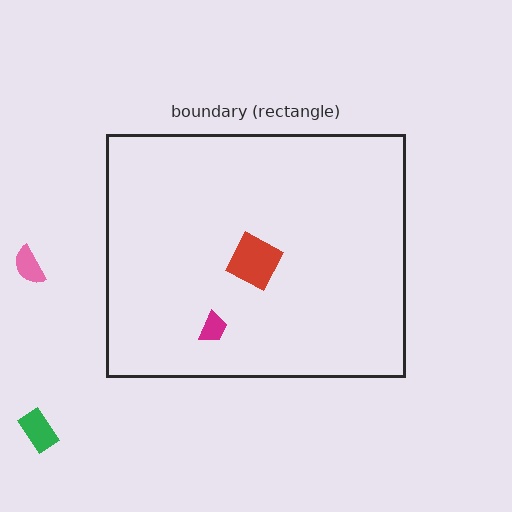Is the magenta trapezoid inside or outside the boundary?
Inside.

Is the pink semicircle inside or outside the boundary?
Outside.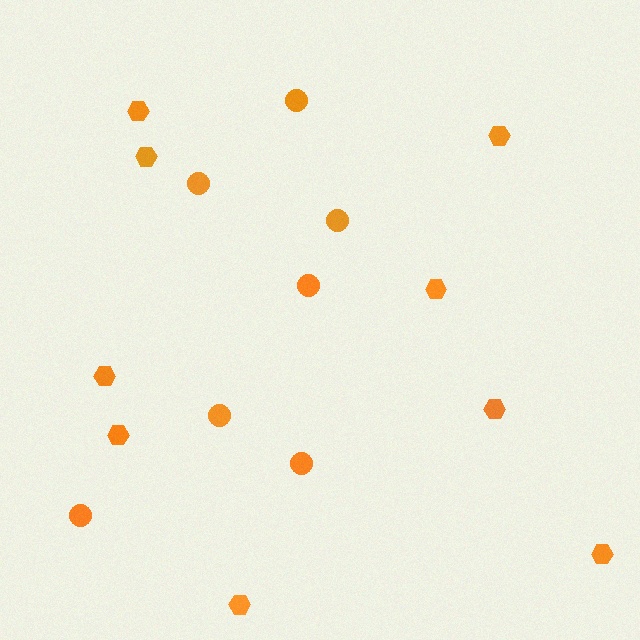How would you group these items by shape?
There are 2 groups: one group of circles (7) and one group of hexagons (9).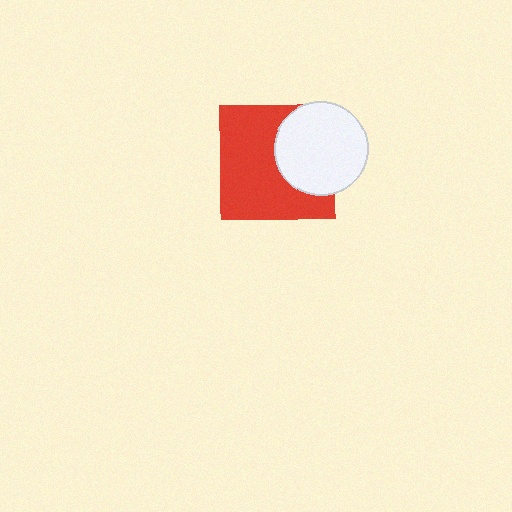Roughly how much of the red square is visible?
About half of it is visible (roughly 64%).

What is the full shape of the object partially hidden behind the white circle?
The partially hidden object is a red square.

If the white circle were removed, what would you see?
You would see the complete red square.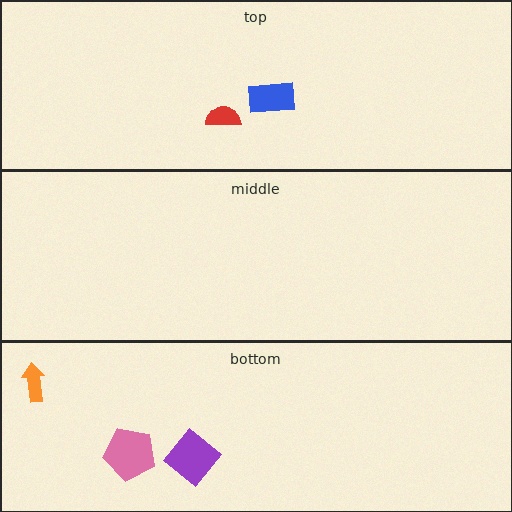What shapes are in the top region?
The red semicircle, the blue rectangle.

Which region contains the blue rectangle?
The top region.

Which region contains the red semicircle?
The top region.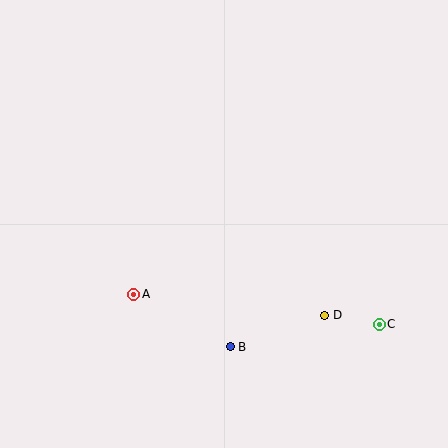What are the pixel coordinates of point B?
Point B is at (230, 347).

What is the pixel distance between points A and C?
The distance between A and C is 247 pixels.